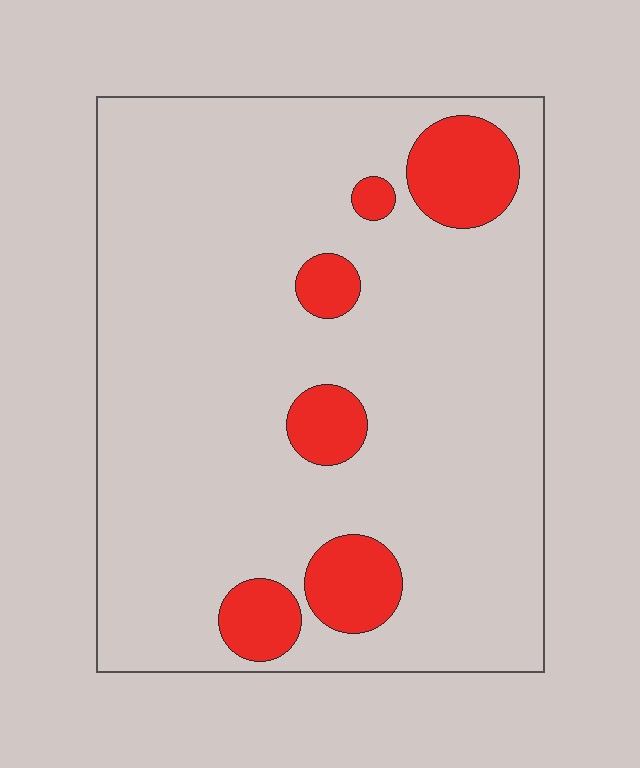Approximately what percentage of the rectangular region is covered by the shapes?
Approximately 15%.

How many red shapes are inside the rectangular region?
6.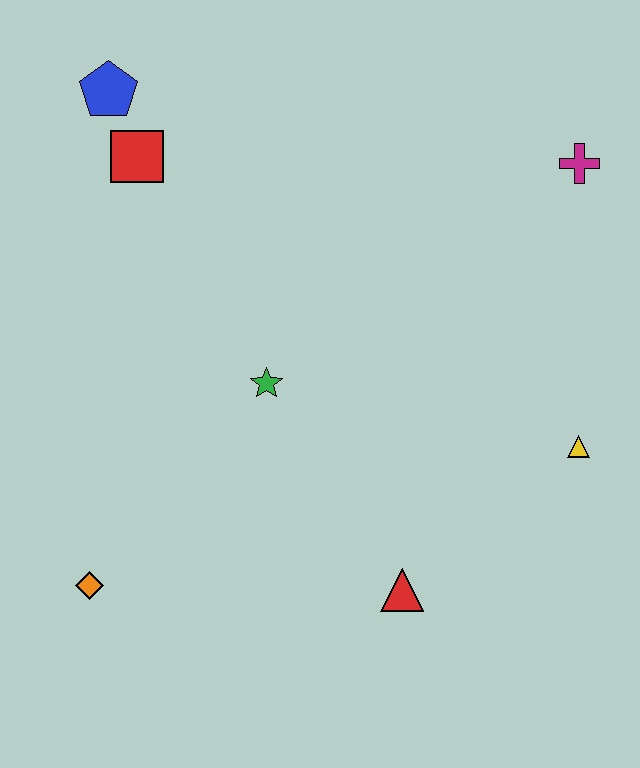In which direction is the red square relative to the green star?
The red square is above the green star.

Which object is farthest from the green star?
The magenta cross is farthest from the green star.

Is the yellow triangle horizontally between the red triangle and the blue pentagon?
No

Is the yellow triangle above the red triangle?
Yes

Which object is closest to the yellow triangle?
The red triangle is closest to the yellow triangle.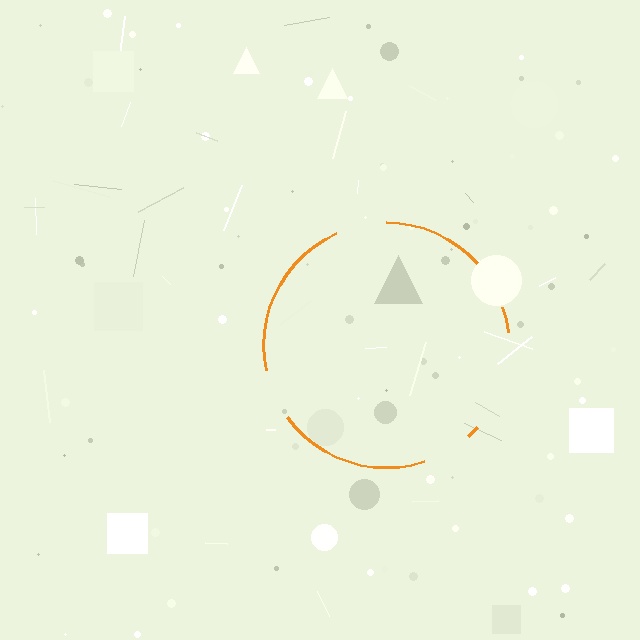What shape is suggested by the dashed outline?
The dashed outline suggests a circle.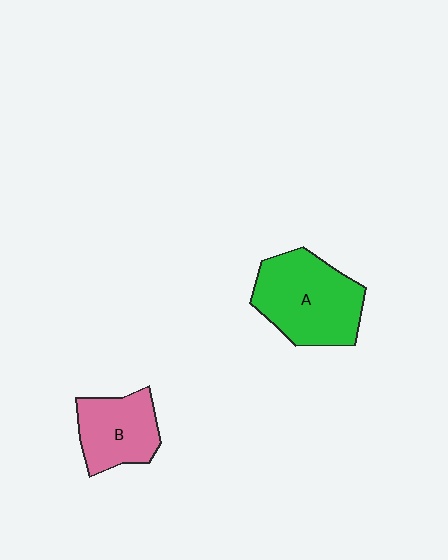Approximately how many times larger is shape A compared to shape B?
Approximately 1.5 times.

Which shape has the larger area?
Shape A (green).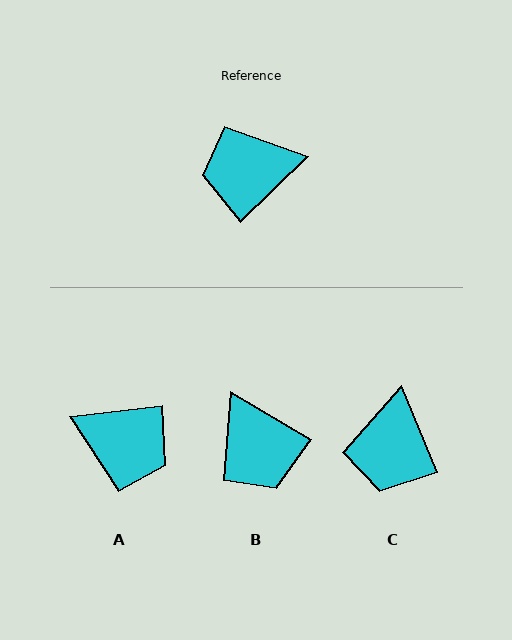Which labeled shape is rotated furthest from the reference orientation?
A, about 143 degrees away.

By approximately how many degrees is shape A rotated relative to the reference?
Approximately 143 degrees counter-clockwise.